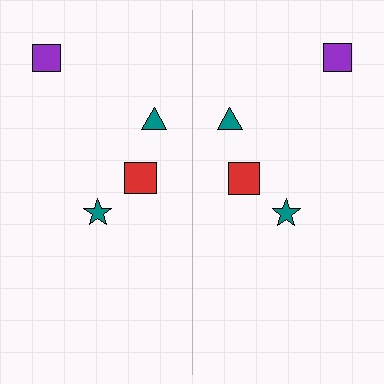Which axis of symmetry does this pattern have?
The pattern has a vertical axis of symmetry running through the center of the image.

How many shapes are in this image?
There are 8 shapes in this image.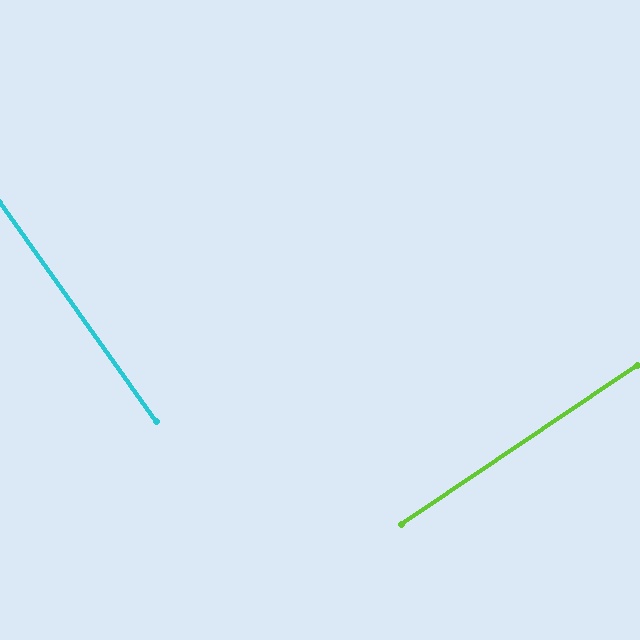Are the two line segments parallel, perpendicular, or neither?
Perpendicular — they meet at approximately 88°.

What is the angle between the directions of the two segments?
Approximately 88 degrees.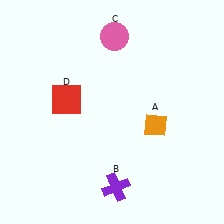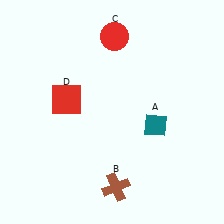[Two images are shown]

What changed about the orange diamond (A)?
In Image 1, A is orange. In Image 2, it changed to teal.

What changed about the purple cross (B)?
In Image 1, B is purple. In Image 2, it changed to brown.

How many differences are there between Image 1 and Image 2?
There are 3 differences between the two images.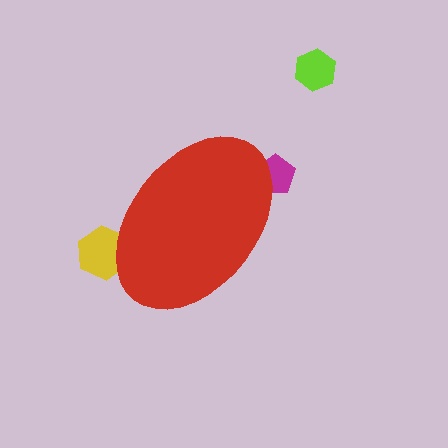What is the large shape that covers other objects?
A red ellipse.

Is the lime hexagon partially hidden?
No, the lime hexagon is fully visible.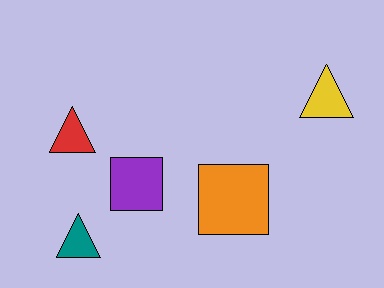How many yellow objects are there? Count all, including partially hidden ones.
There is 1 yellow object.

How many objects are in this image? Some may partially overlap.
There are 5 objects.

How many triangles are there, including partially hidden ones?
There are 3 triangles.